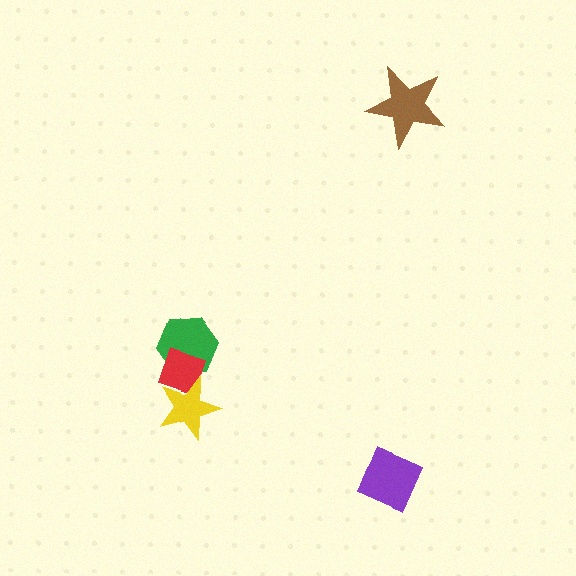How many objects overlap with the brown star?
0 objects overlap with the brown star.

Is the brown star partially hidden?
No, no other shape covers it.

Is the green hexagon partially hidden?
Yes, it is partially covered by another shape.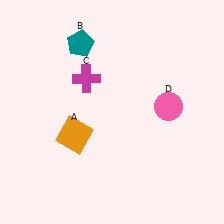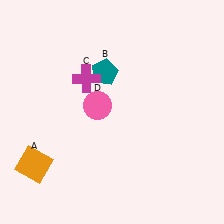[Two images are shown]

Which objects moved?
The objects that moved are: the orange square (A), the teal pentagon (B), the pink circle (D).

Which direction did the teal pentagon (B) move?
The teal pentagon (B) moved down.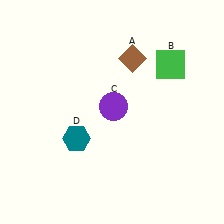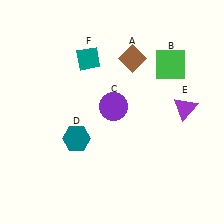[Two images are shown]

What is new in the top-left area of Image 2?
A teal diamond (F) was added in the top-left area of Image 2.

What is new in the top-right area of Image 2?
A purple triangle (E) was added in the top-right area of Image 2.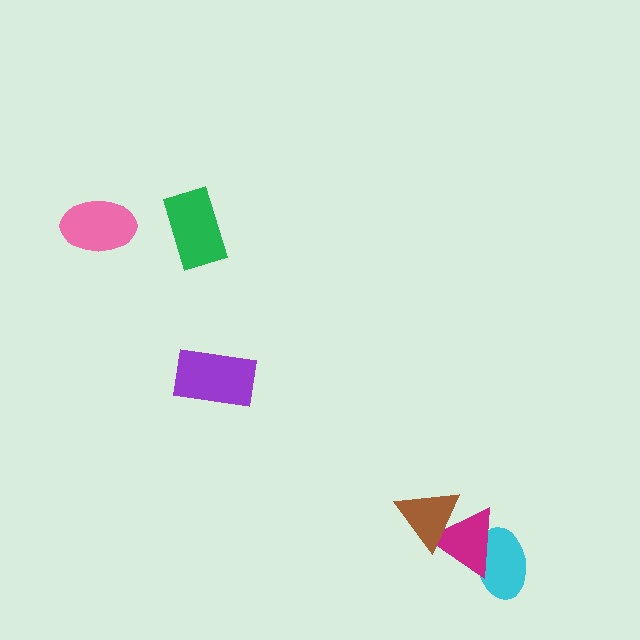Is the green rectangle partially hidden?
No, no other shape covers it.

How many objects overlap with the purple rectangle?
0 objects overlap with the purple rectangle.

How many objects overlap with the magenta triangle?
2 objects overlap with the magenta triangle.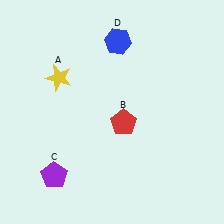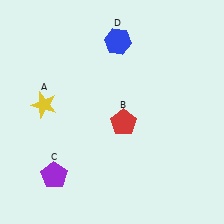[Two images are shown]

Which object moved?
The yellow star (A) moved down.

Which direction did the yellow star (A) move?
The yellow star (A) moved down.